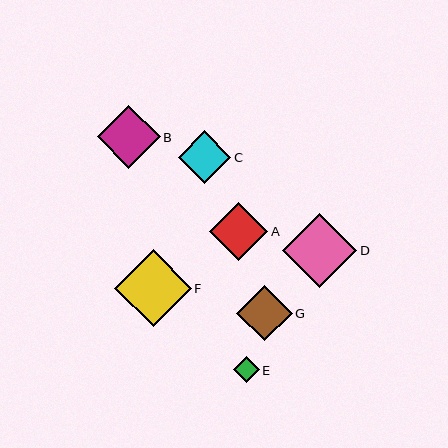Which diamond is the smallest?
Diamond E is the smallest with a size of approximately 26 pixels.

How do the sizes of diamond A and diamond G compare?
Diamond A and diamond G are approximately the same size.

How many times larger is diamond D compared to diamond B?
Diamond D is approximately 1.2 times the size of diamond B.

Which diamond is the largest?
Diamond F is the largest with a size of approximately 77 pixels.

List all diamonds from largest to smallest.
From largest to smallest: F, D, B, A, G, C, E.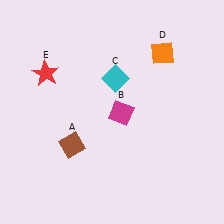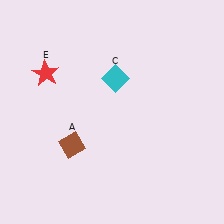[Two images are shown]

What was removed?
The magenta diamond (B), the orange diamond (D) were removed in Image 2.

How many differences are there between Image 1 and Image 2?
There are 2 differences between the two images.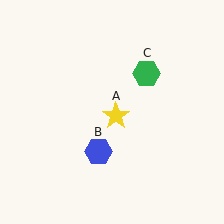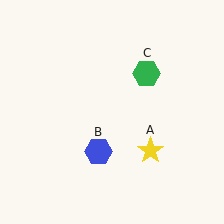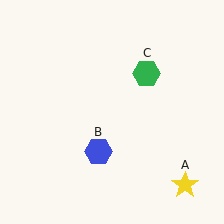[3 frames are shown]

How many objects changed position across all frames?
1 object changed position: yellow star (object A).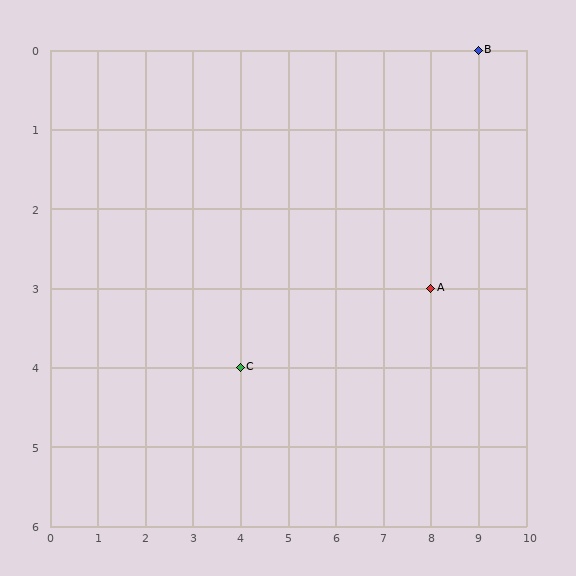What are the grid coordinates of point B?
Point B is at grid coordinates (9, 0).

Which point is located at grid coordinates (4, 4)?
Point C is at (4, 4).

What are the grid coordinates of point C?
Point C is at grid coordinates (4, 4).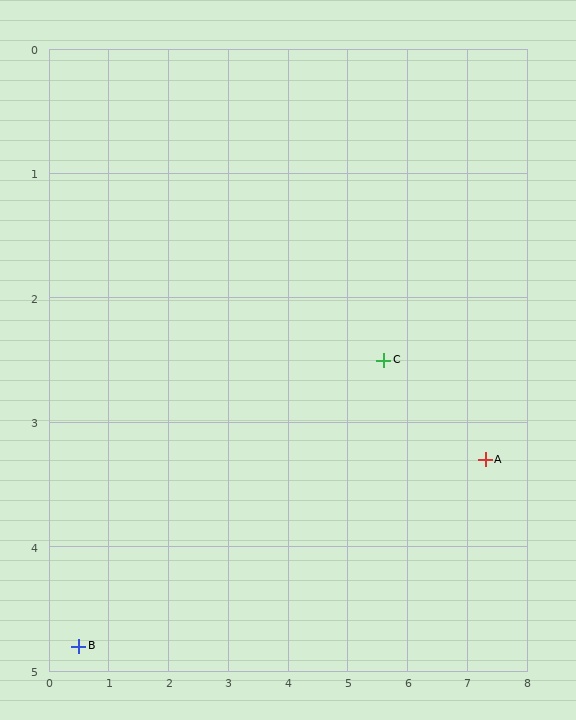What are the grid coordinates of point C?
Point C is at approximately (5.6, 2.5).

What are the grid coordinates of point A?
Point A is at approximately (7.3, 3.3).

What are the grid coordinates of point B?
Point B is at approximately (0.5, 4.8).